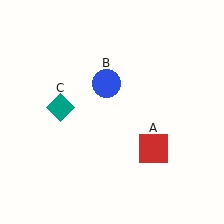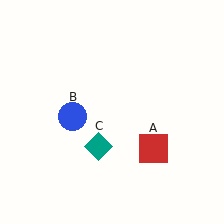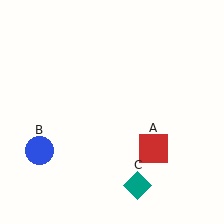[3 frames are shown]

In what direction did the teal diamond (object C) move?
The teal diamond (object C) moved down and to the right.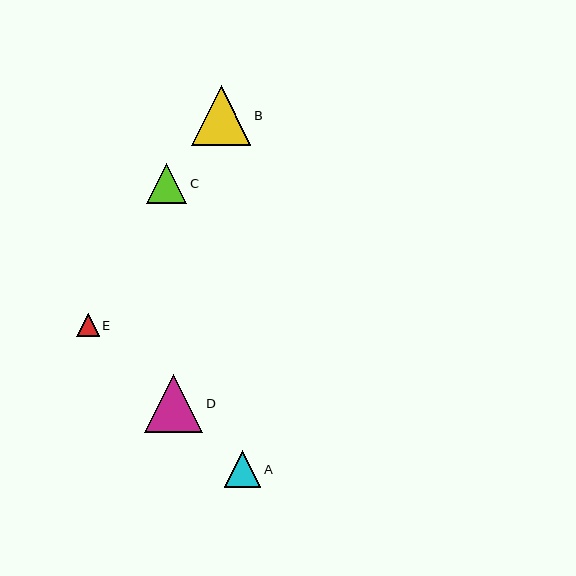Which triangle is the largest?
Triangle B is the largest with a size of approximately 59 pixels.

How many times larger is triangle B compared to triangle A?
Triangle B is approximately 1.6 times the size of triangle A.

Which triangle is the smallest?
Triangle E is the smallest with a size of approximately 23 pixels.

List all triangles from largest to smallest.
From largest to smallest: B, D, C, A, E.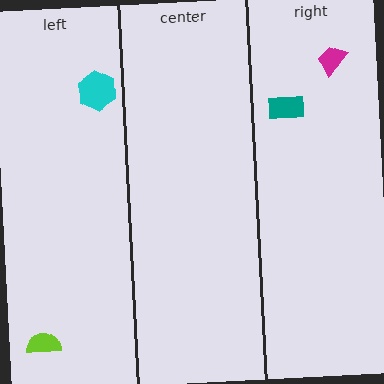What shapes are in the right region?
The teal rectangle, the magenta trapezoid.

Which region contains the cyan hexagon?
The left region.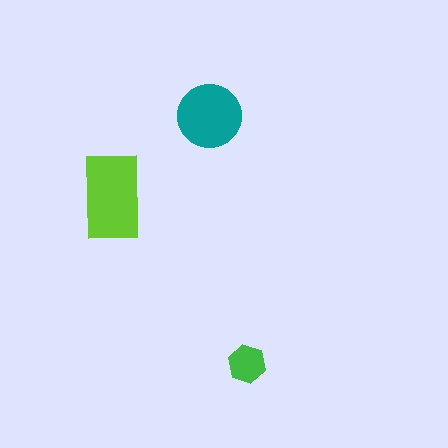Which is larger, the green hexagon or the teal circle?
The teal circle.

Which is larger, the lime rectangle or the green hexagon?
The lime rectangle.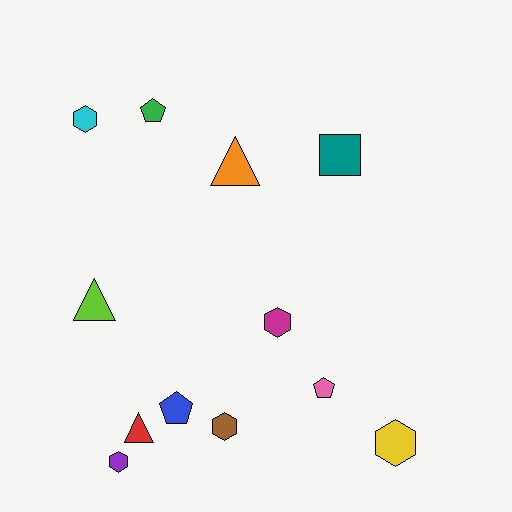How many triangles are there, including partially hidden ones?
There are 3 triangles.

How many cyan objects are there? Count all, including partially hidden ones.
There is 1 cyan object.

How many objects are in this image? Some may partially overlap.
There are 12 objects.